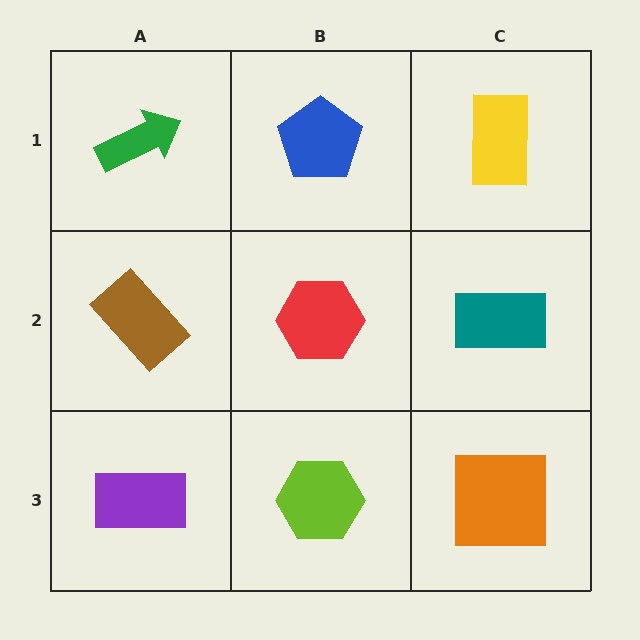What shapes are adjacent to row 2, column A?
A green arrow (row 1, column A), a purple rectangle (row 3, column A), a red hexagon (row 2, column B).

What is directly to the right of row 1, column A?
A blue pentagon.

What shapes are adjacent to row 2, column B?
A blue pentagon (row 1, column B), a lime hexagon (row 3, column B), a brown rectangle (row 2, column A), a teal rectangle (row 2, column C).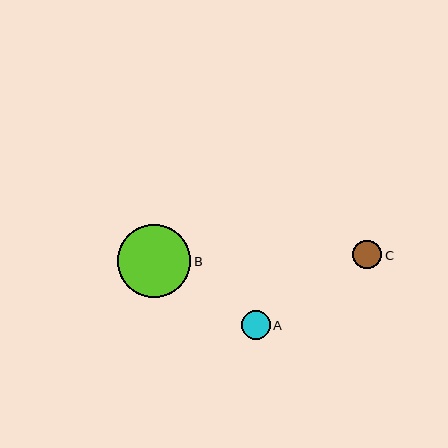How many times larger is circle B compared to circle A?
Circle B is approximately 2.5 times the size of circle A.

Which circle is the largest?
Circle B is the largest with a size of approximately 73 pixels.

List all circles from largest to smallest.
From largest to smallest: B, A, C.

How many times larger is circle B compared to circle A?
Circle B is approximately 2.5 times the size of circle A.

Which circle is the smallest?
Circle C is the smallest with a size of approximately 29 pixels.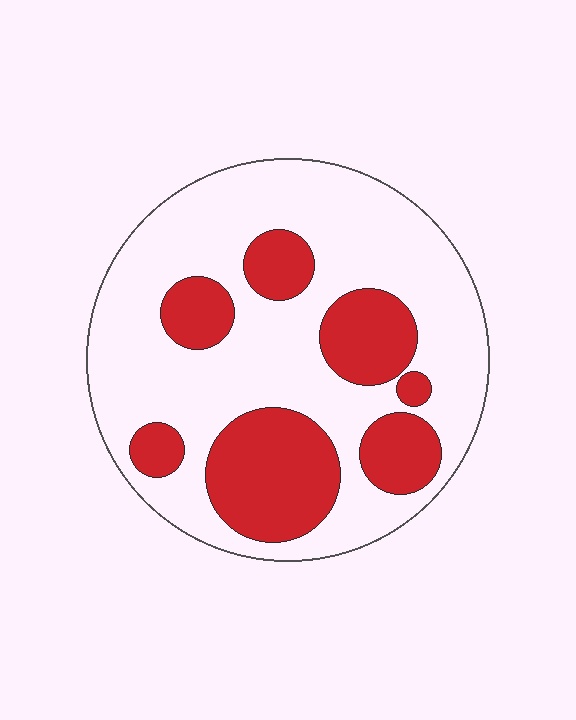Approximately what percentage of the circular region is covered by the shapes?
Approximately 30%.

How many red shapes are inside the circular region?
7.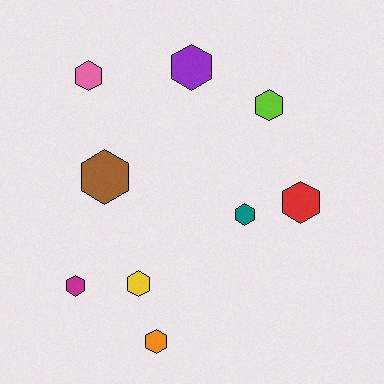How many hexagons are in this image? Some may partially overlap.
There are 9 hexagons.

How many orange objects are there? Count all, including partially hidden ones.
There is 1 orange object.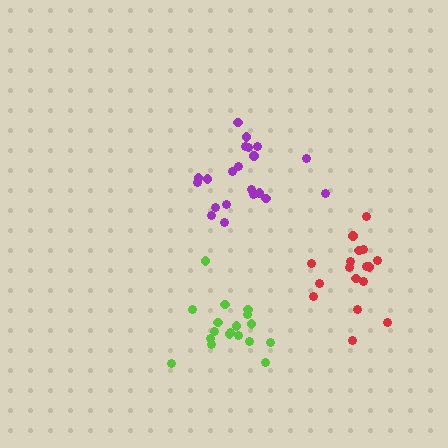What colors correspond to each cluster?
The clusters are colored: lime, purple, red.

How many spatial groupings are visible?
There are 3 spatial groupings.